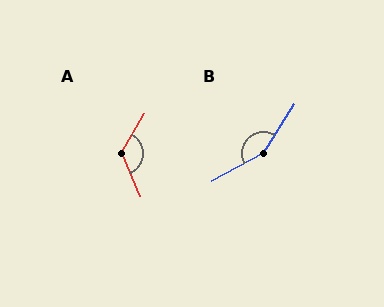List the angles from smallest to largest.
A (126°), B (151°).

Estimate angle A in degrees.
Approximately 126 degrees.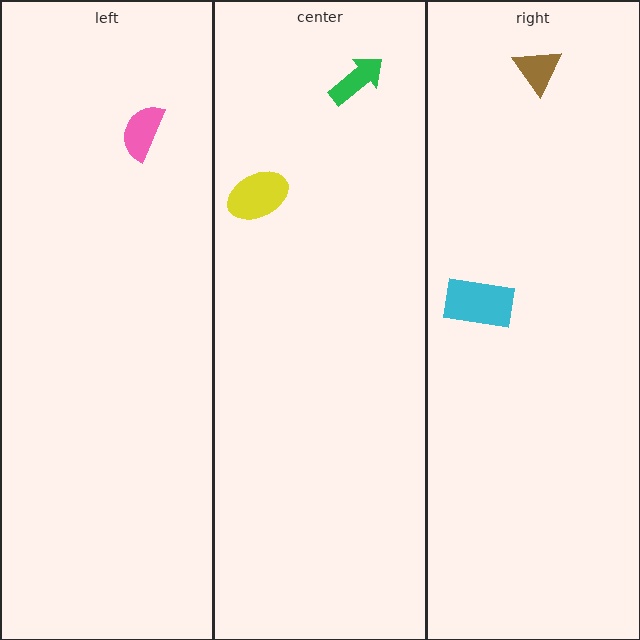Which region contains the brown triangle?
The right region.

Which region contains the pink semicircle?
The left region.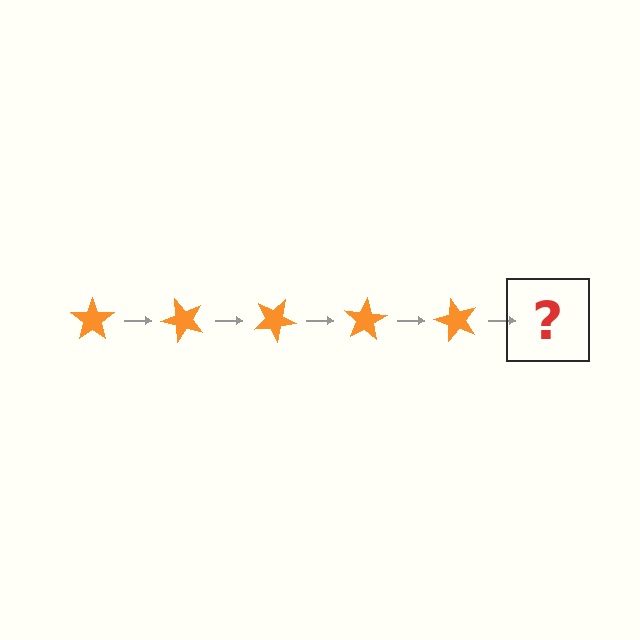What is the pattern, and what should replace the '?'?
The pattern is that the star rotates 50 degrees each step. The '?' should be an orange star rotated 250 degrees.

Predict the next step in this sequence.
The next step is an orange star rotated 250 degrees.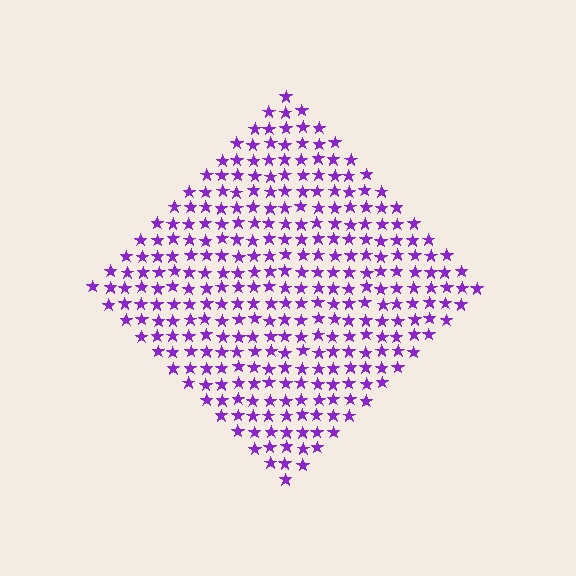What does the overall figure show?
The overall figure shows a diamond.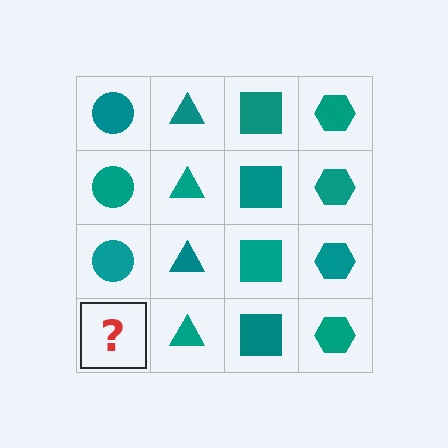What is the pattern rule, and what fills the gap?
The rule is that each column has a consistent shape. The gap should be filled with a teal circle.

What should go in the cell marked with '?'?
The missing cell should contain a teal circle.